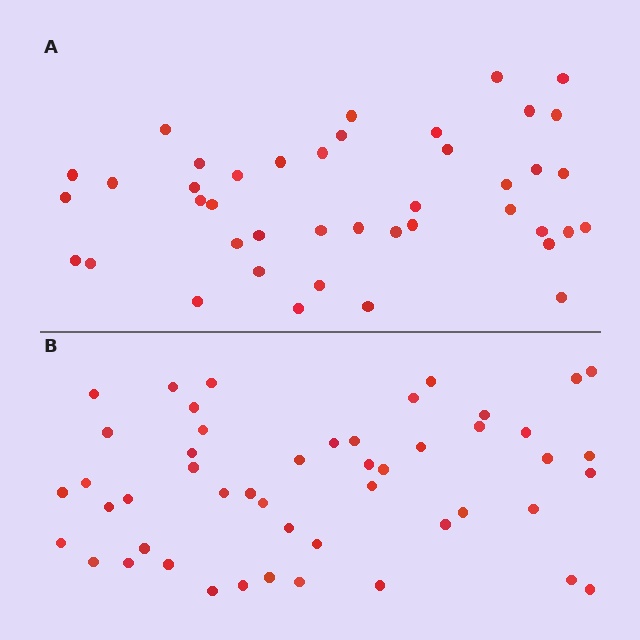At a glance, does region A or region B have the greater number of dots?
Region B (the bottom region) has more dots.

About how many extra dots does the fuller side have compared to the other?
Region B has roughly 8 or so more dots than region A.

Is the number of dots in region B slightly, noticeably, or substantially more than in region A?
Region B has only slightly more — the two regions are fairly close. The ratio is roughly 1.2 to 1.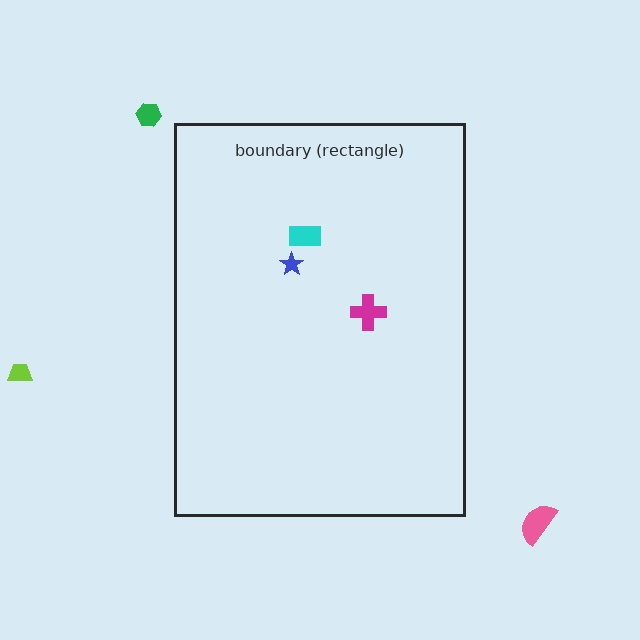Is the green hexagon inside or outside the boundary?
Outside.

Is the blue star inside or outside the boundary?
Inside.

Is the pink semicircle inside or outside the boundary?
Outside.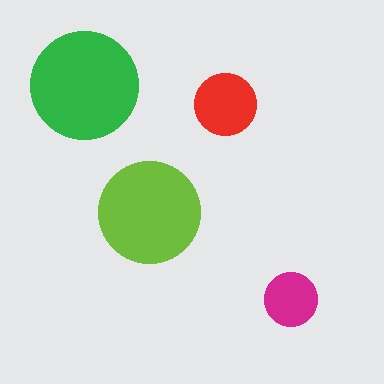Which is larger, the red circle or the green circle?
The green one.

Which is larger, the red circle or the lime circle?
The lime one.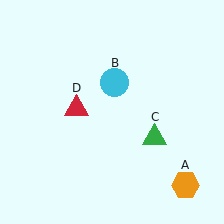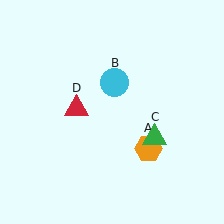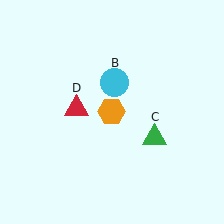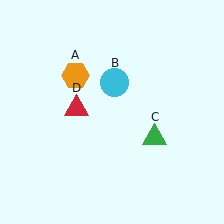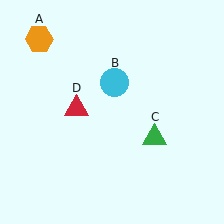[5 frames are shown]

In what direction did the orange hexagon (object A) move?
The orange hexagon (object A) moved up and to the left.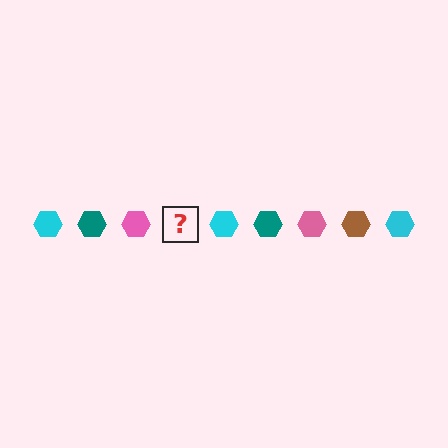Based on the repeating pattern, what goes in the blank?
The blank should be a brown hexagon.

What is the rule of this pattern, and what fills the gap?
The rule is that the pattern cycles through cyan, teal, pink, brown hexagons. The gap should be filled with a brown hexagon.